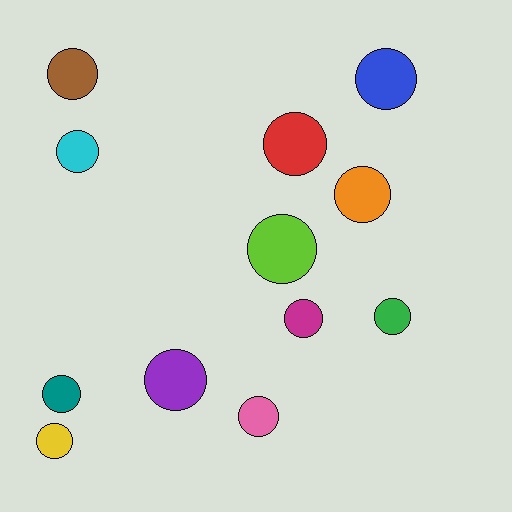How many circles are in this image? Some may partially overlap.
There are 12 circles.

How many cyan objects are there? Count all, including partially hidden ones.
There is 1 cyan object.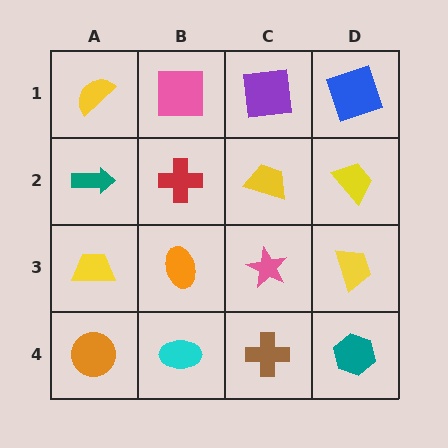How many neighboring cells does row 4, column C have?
3.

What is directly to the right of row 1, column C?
A blue square.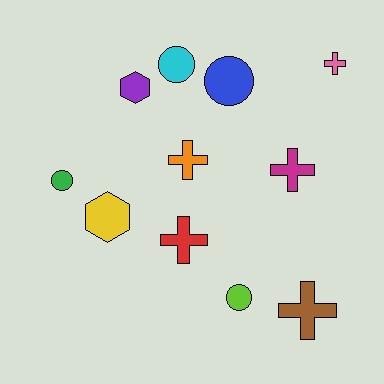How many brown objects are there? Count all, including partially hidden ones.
There is 1 brown object.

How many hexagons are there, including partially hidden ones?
There are 2 hexagons.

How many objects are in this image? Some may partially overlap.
There are 11 objects.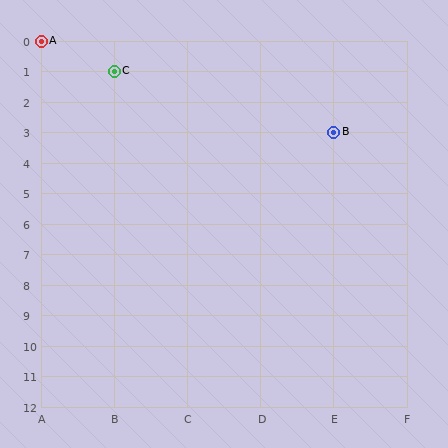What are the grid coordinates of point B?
Point B is at grid coordinates (E, 3).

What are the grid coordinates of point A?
Point A is at grid coordinates (A, 0).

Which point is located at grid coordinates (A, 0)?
Point A is at (A, 0).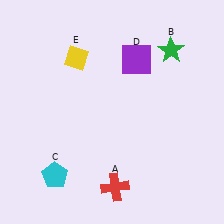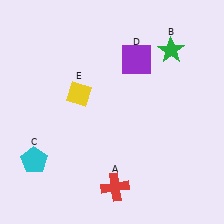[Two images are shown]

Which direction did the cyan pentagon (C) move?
The cyan pentagon (C) moved left.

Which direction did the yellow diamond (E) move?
The yellow diamond (E) moved down.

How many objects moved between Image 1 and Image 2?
2 objects moved between the two images.